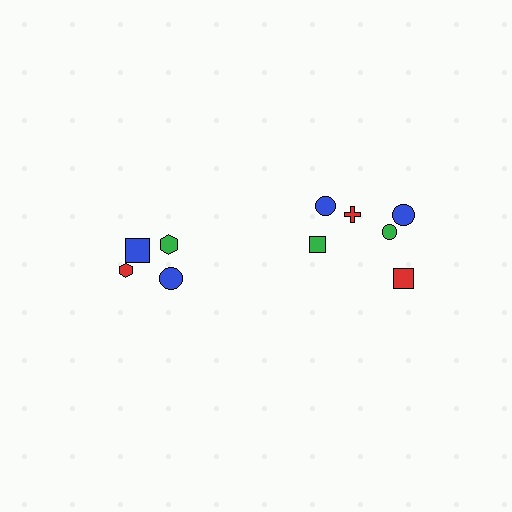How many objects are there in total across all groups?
There are 10 objects.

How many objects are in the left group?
There are 4 objects.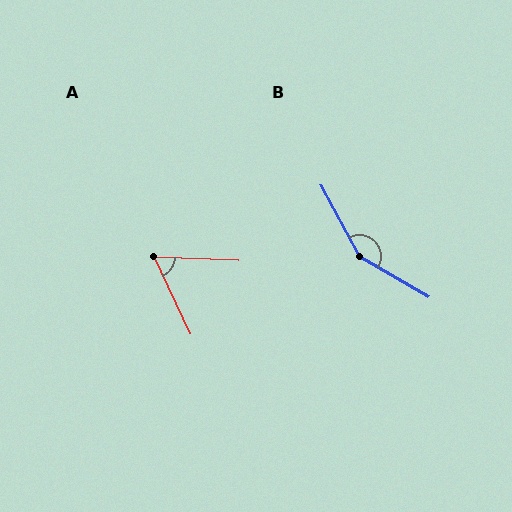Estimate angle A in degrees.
Approximately 63 degrees.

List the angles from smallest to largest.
A (63°), B (148°).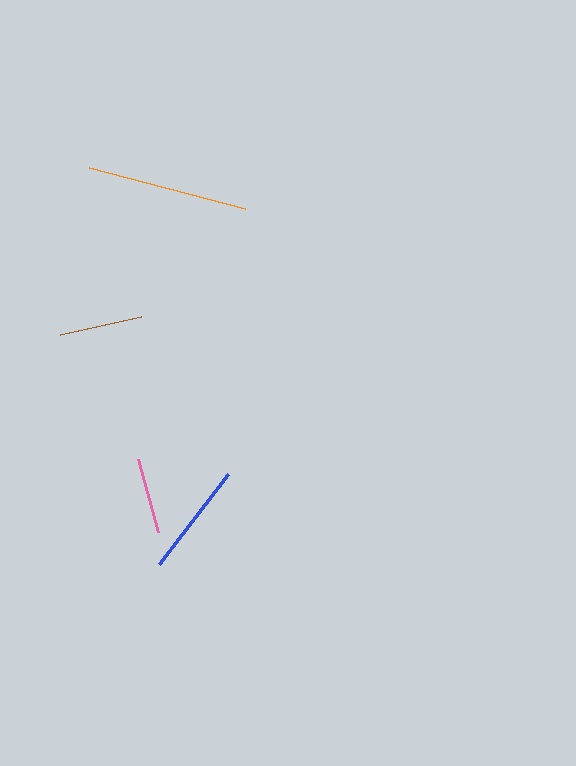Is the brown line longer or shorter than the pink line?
The brown line is longer than the pink line.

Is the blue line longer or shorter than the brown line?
The blue line is longer than the brown line.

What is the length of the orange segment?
The orange segment is approximately 161 pixels long.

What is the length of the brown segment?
The brown segment is approximately 83 pixels long.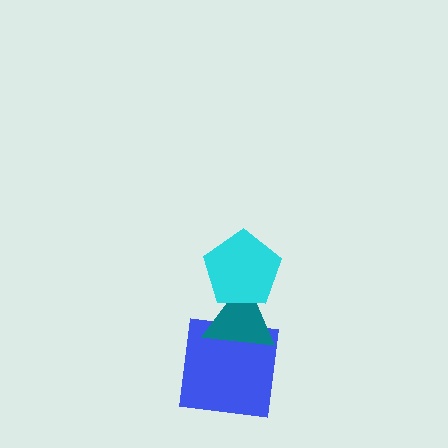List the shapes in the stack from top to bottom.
From top to bottom: the cyan pentagon, the teal triangle, the blue square.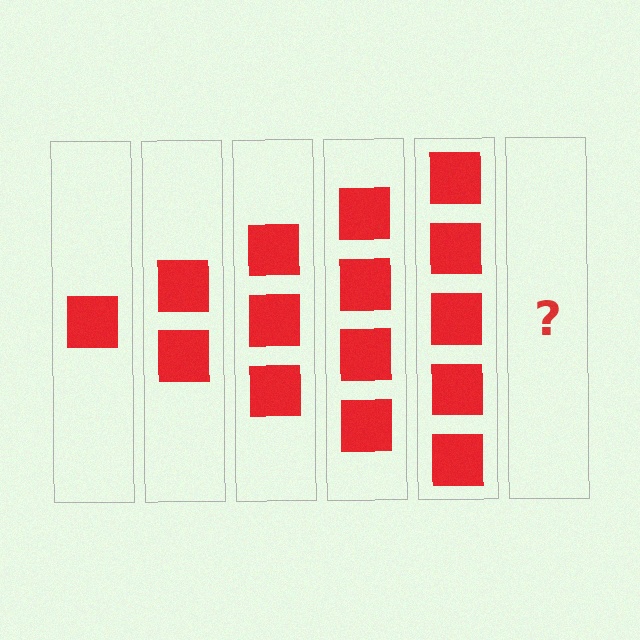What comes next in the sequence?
The next element should be 6 squares.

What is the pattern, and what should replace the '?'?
The pattern is that each step adds one more square. The '?' should be 6 squares.